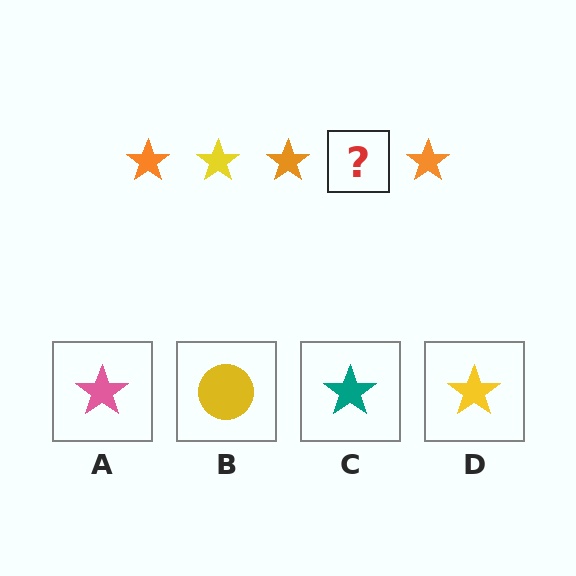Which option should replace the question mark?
Option D.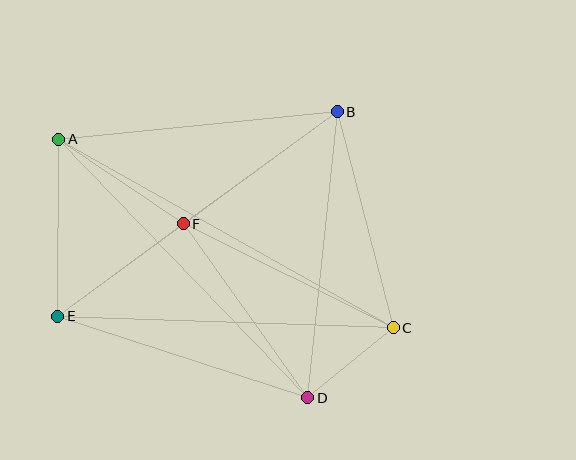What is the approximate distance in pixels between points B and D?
The distance between B and D is approximately 288 pixels.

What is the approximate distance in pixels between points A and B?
The distance between A and B is approximately 280 pixels.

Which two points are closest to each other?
Points C and D are closest to each other.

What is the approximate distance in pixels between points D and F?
The distance between D and F is approximately 214 pixels.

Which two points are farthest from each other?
Points A and C are farthest from each other.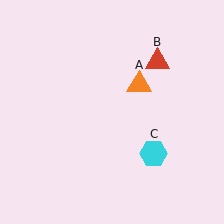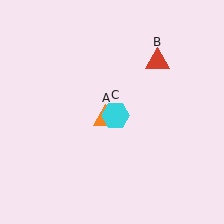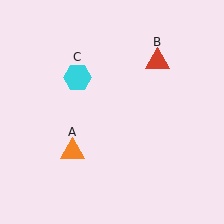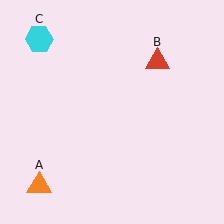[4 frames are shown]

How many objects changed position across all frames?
2 objects changed position: orange triangle (object A), cyan hexagon (object C).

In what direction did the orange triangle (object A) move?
The orange triangle (object A) moved down and to the left.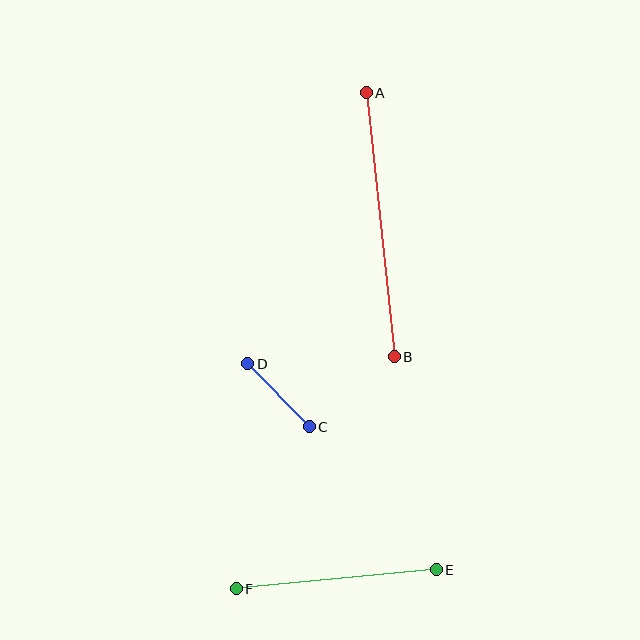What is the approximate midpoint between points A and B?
The midpoint is at approximately (380, 225) pixels.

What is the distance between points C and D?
The distance is approximately 88 pixels.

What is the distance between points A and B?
The distance is approximately 265 pixels.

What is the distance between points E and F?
The distance is approximately 201 pixels.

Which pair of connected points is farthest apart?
Points A and B are farthest apart.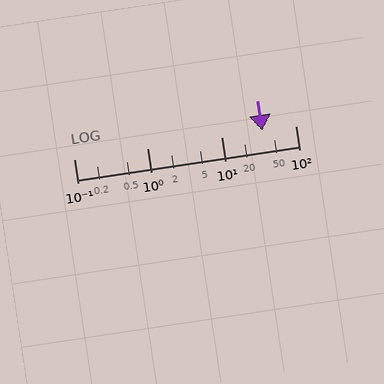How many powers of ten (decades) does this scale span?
The scale spans 3 decades, from 0.1 to 100.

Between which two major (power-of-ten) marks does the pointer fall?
The pointer is between 10 and 100.